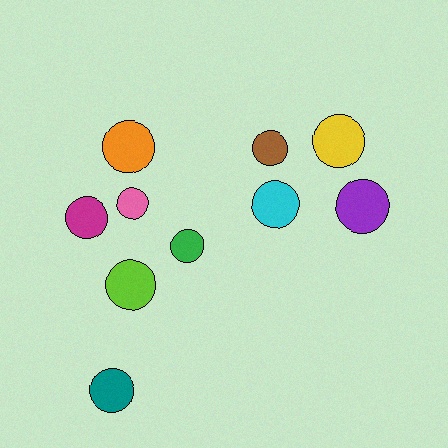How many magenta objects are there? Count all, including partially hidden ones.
There is 1 magenta object.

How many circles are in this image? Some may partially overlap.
There are 10 circles.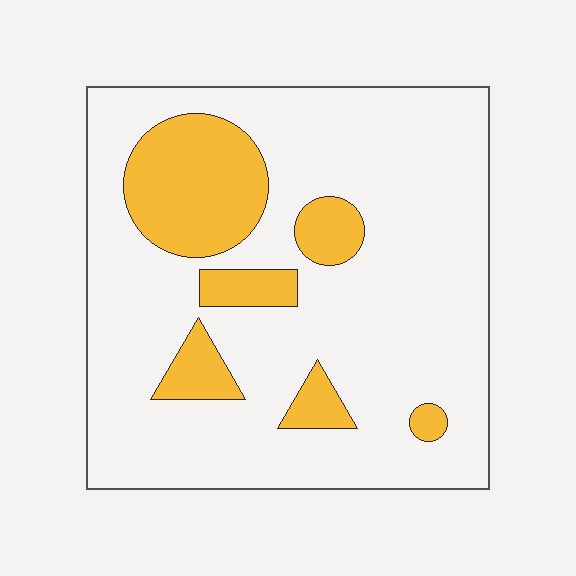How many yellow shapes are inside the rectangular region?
6.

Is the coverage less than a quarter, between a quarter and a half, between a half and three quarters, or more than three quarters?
Less than a quarter.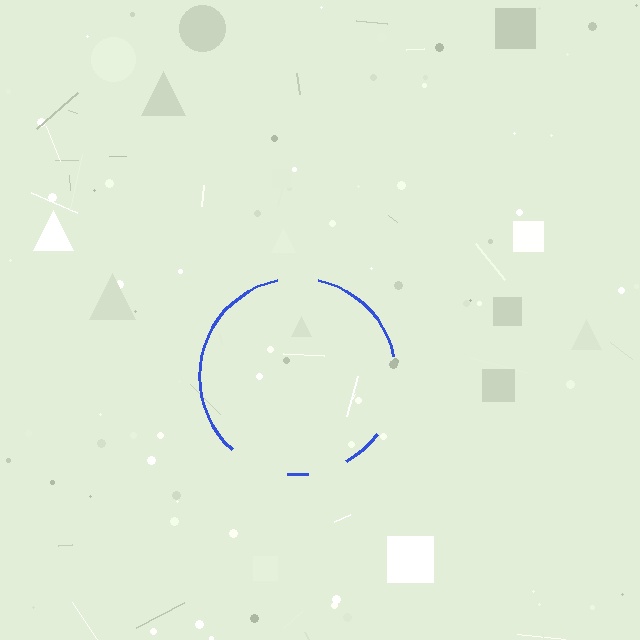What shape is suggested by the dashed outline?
The dashed outline suggests a circle.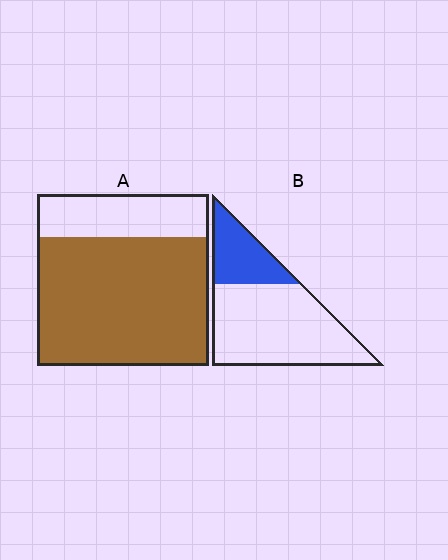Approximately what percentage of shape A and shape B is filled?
A is approximately 75% and B is approximately 30%.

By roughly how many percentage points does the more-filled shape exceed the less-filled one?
By roughly 45 percentage points (A over B).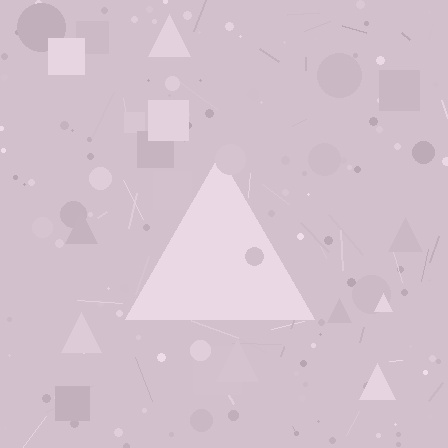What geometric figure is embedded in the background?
A triangle is embedded in the background.